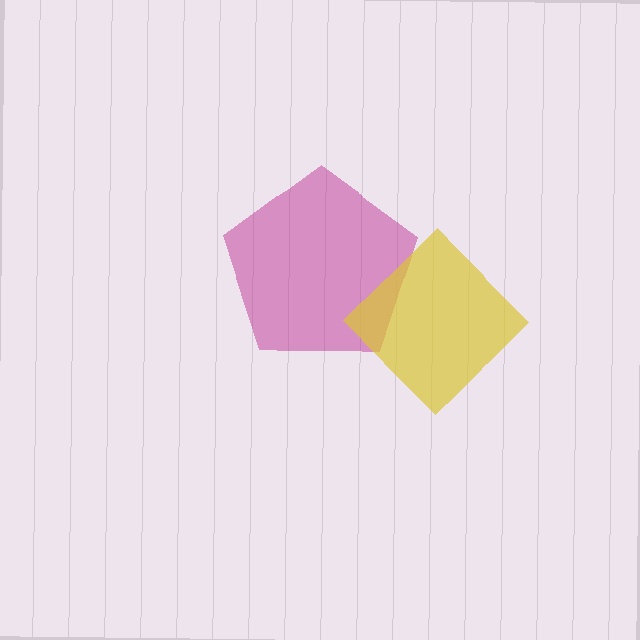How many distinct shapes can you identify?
There are 2 distinct shapes: a magenta pentagon, a yellow diamond.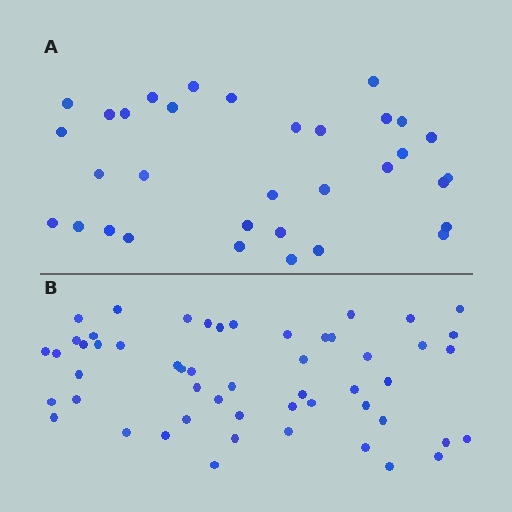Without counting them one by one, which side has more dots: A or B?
Region B (the bottom region) has more dots.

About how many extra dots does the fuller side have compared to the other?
Region B has approximately 20 more dots than region A.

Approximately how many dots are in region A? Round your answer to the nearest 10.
About 30 dots. (The exact count is 33, which rounds to 30.)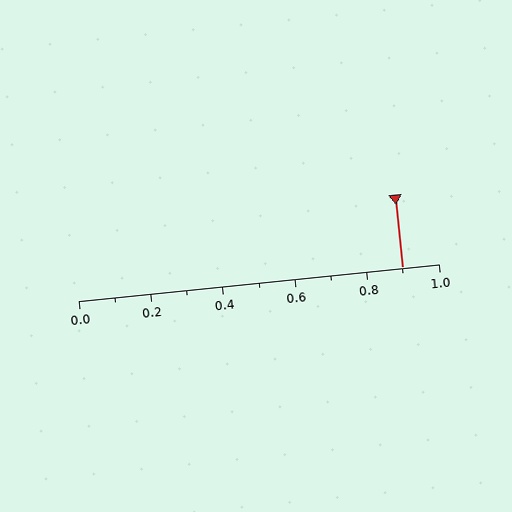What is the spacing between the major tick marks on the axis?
The major ticks are spaced 0.2 apart.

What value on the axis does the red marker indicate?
The marker indicates approximately 0.9.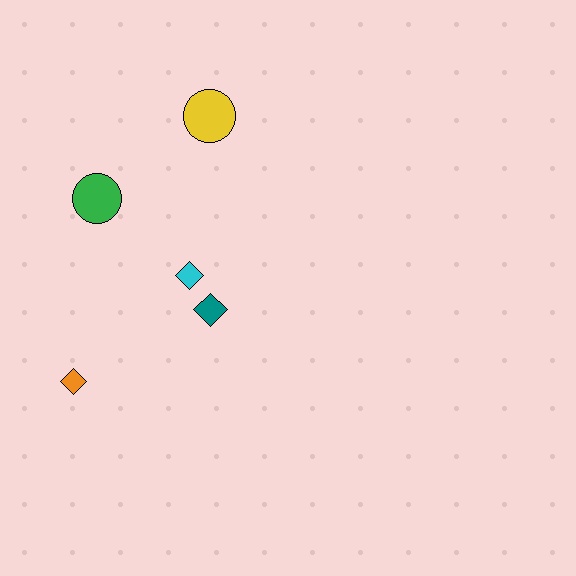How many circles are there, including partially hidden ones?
There are 2 circles.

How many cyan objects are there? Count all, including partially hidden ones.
There is 1 cyan object.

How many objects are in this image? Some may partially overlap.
There are 5 objects.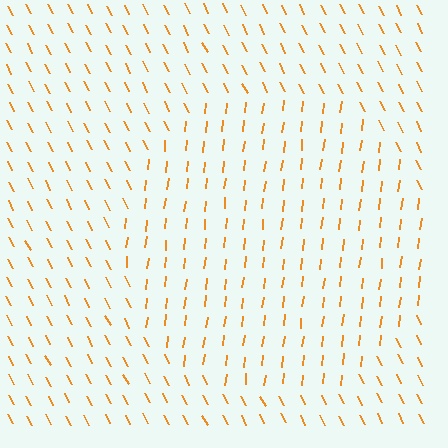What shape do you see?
I see a circle.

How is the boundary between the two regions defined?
The boundary is defined purely by a change in line orientation (approximately 34 degrees difference). All lines are the same color and thickness.